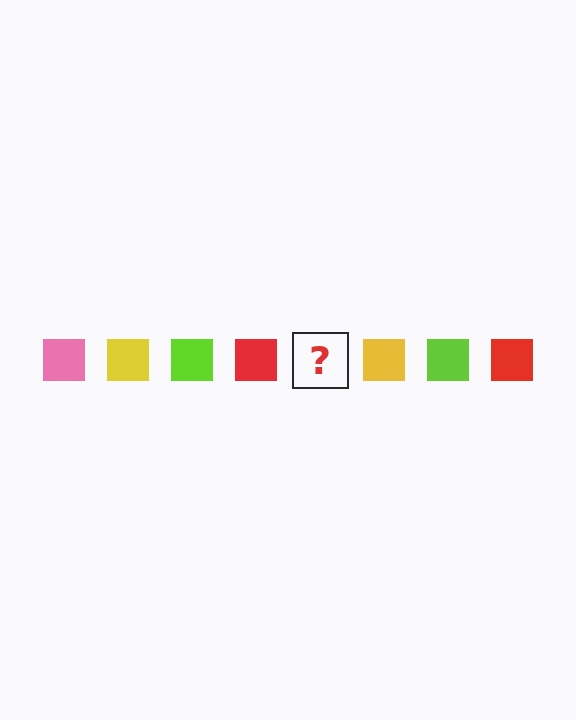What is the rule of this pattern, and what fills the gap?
The rule is that the pattern cycles through pink, yellow, lime, red squares. The gap should be filled with a pink square.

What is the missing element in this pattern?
The missing element is a pink square.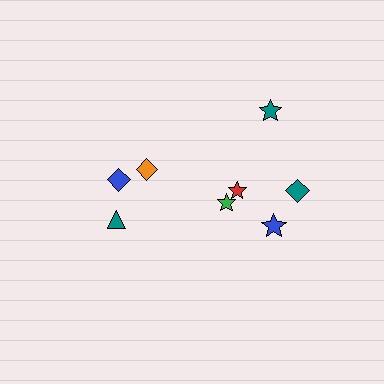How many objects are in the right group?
There are 5 objects.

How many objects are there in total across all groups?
There are 8 objects.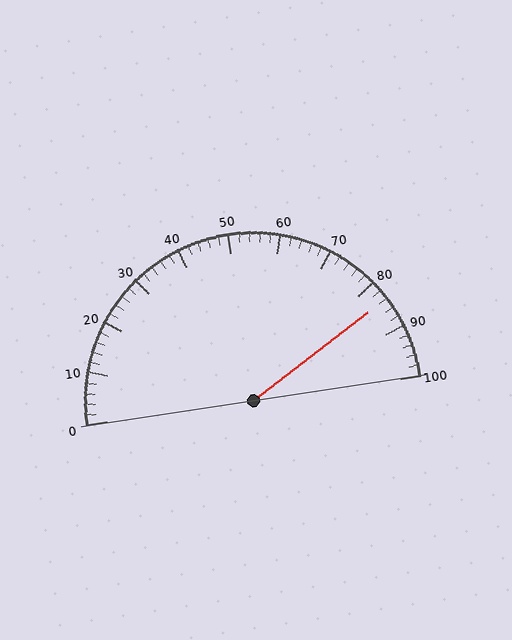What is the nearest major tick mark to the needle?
The nearest major tick mark is 80.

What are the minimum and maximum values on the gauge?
The gauge ranges from 0 to 100.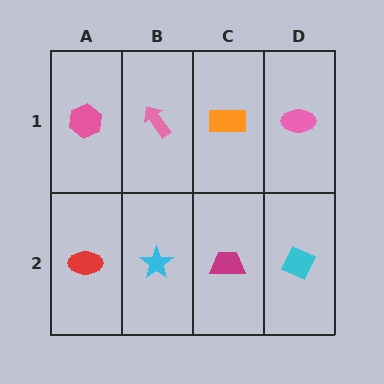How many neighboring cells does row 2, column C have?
3.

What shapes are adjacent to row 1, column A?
A red ellipse (row 2, column A), a pink arrow (row 1, column B).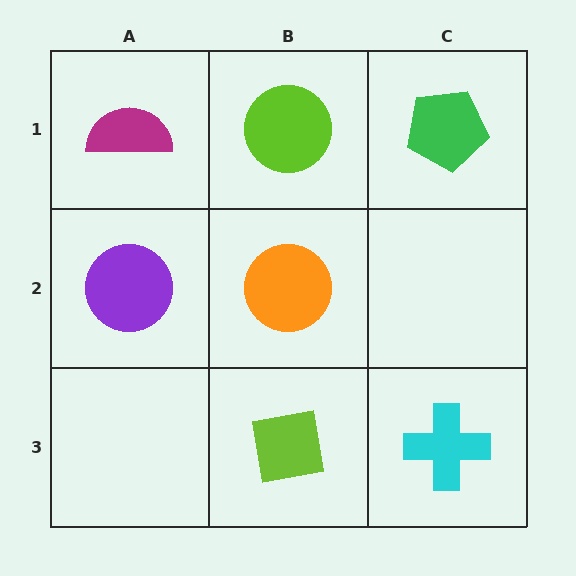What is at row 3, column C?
A cyan cross.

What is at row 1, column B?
A lime circle.